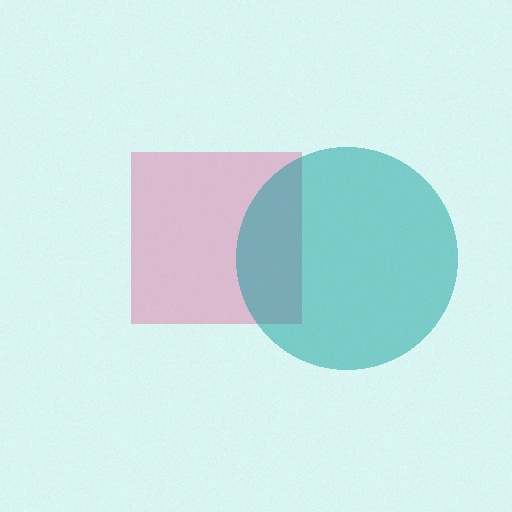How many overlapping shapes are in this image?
There are 2 overlapping shapes in the image.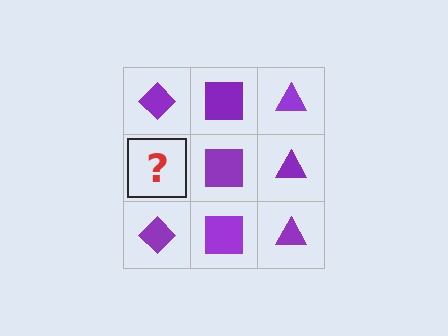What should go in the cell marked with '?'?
The missing cell should contain a purple diamond.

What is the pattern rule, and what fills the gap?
The rule is that each column has a consistent shape. The gap should be filled with a purple diamond.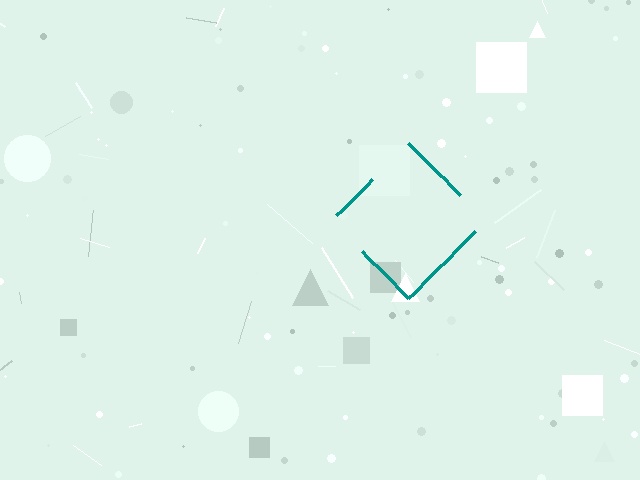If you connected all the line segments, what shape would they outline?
They would outline a diamond.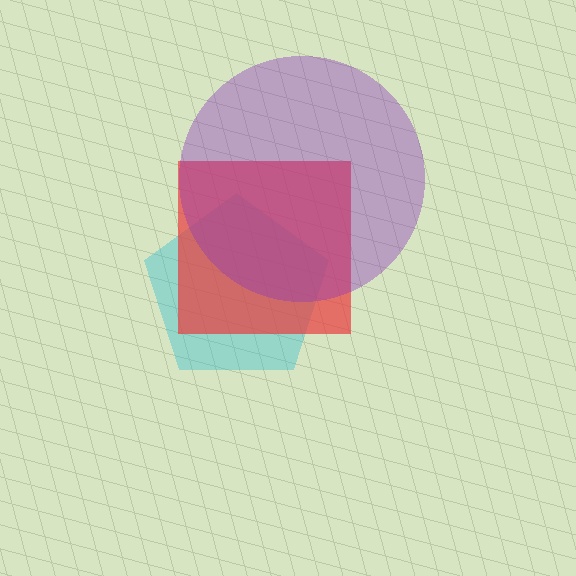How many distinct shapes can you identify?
There are 3 distinct shapes: a cyan pentagon, a red square, a purple circle.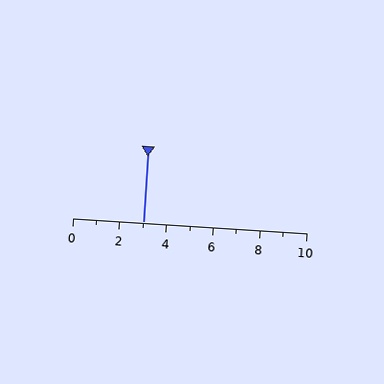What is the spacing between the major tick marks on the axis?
The major ticks are spaced 2 apart.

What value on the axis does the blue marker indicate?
The marker indicates approximately 3.